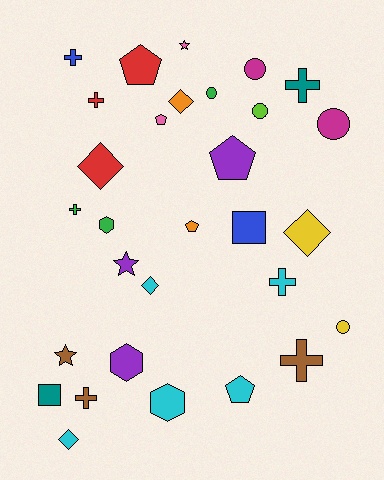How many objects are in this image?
There are 30 objects.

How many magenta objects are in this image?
There are 2 magenta objects.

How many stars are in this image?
There are 3 stars.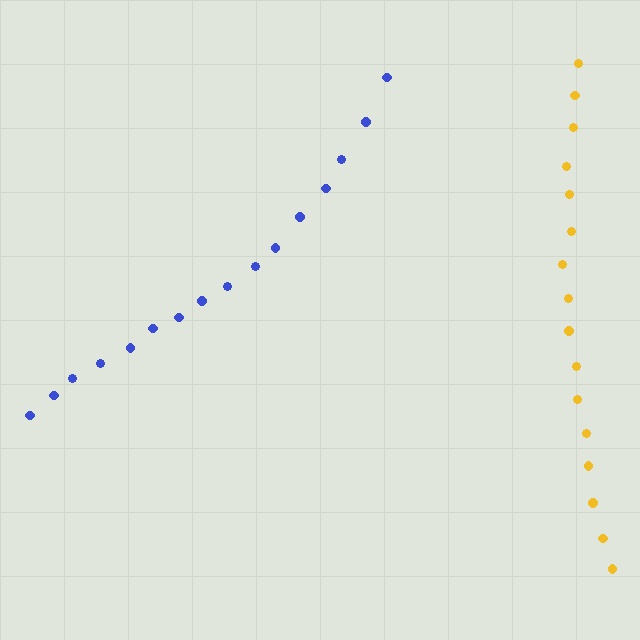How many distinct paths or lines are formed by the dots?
There are 2 distinct paths.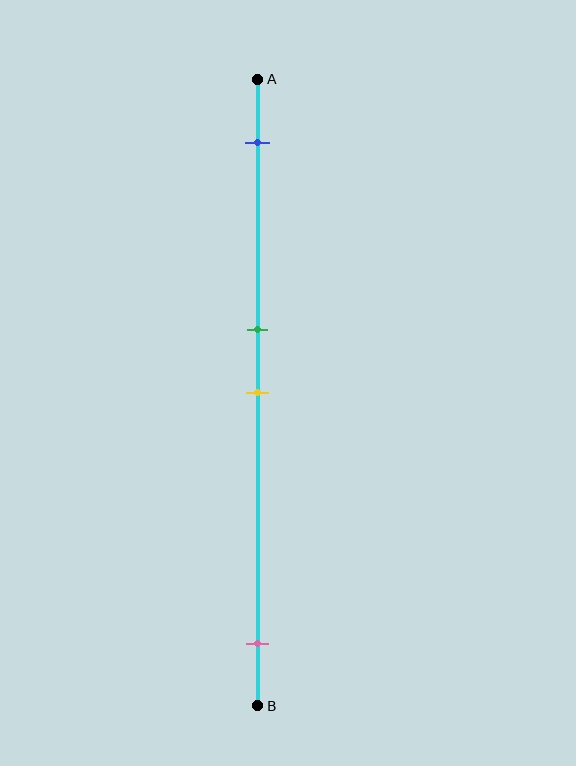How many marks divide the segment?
There are 4 marks dividing the segment.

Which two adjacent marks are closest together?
The green and yellow marks are the closest adjacent pair.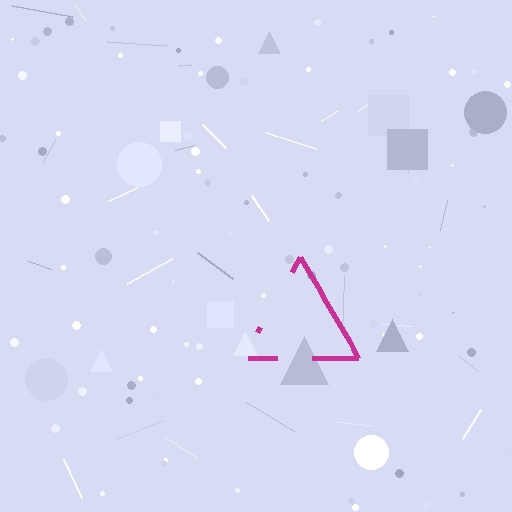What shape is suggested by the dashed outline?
The dashed outline suggests a triangle.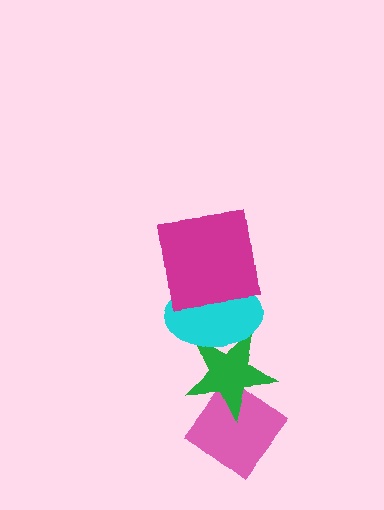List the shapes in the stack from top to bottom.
From top to bottom: the magenta square, the cyan ellipse, the green star, the pink diamond.